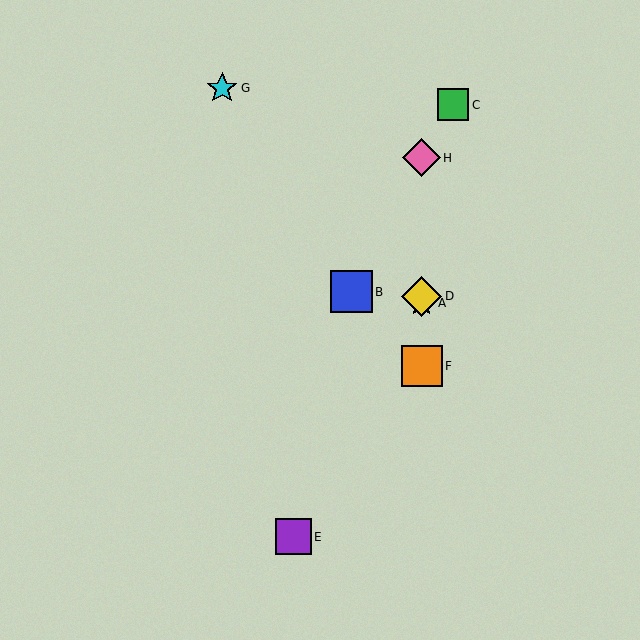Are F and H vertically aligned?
Yes, both are at x≈422.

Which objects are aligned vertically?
Objects A, D, F, H are aligned vertically.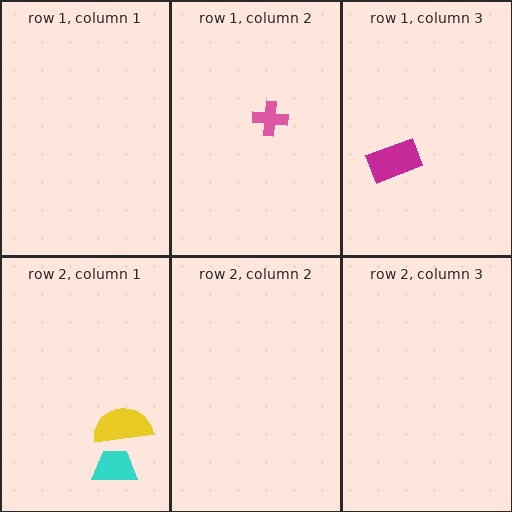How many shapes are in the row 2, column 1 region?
2.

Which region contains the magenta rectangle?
The row 1, column 3 region.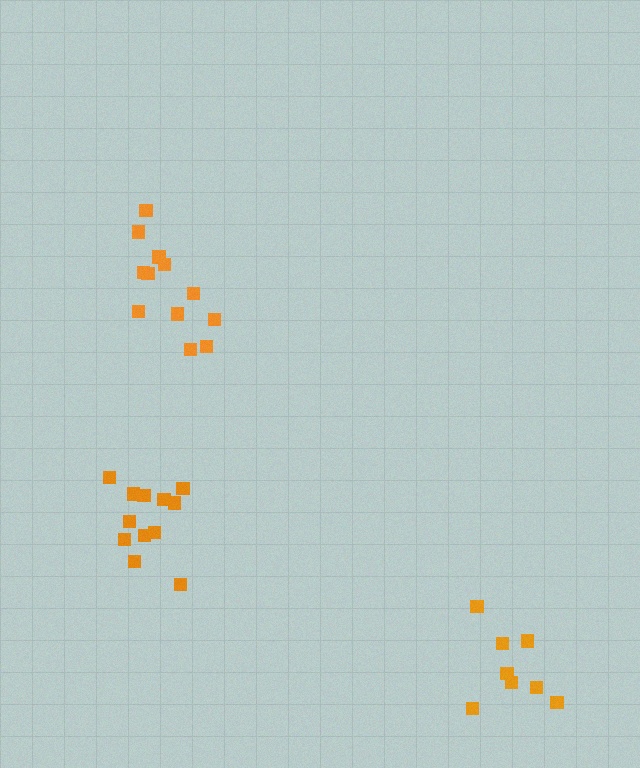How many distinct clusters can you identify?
There are 3 distinct clusters.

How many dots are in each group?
Group 1: 12 dots, Group 2: 8 dots, Group 3: 12 dots (32 total).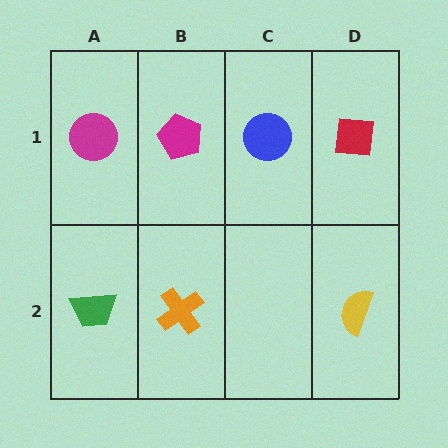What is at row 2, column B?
An orange cross.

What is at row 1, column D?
A red square.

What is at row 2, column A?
A green trapezoid.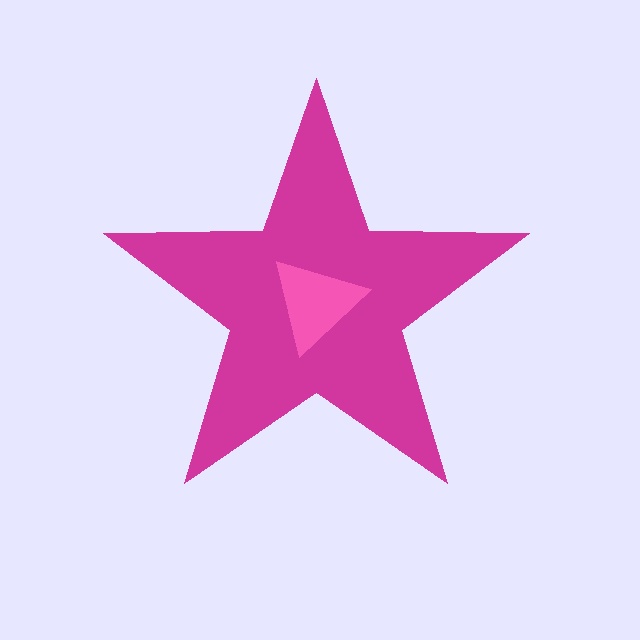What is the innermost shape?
The pink triangle.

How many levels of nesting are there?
2.